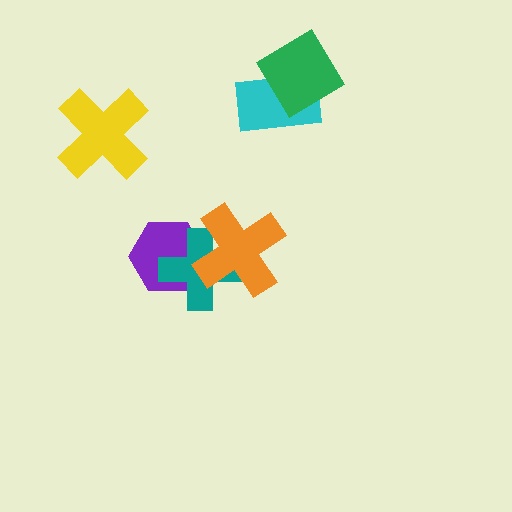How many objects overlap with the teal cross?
2 objects overlap with the teal cross.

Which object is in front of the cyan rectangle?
The green diamond is in front of the cyan rectangle.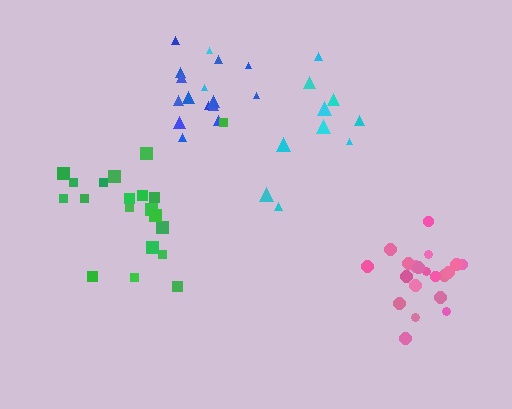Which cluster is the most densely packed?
Pink.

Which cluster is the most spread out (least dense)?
Cyan.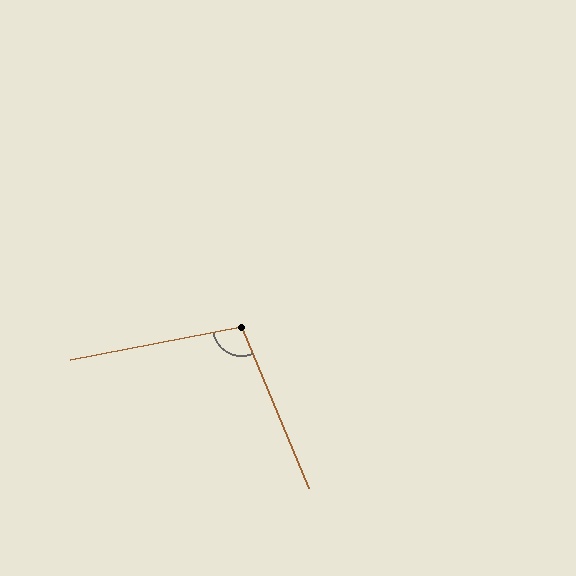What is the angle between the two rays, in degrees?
Approximately 102 degrees.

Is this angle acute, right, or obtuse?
It is obtuse.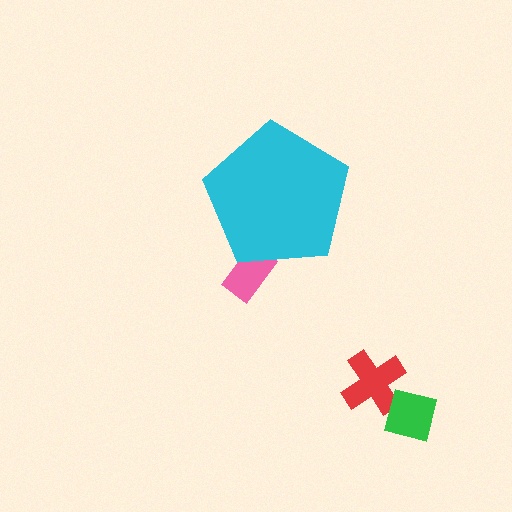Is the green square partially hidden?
No, the green square is fully visible.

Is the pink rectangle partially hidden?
Yes, the pink rectangle is partially hidden behind the cyan pentagon.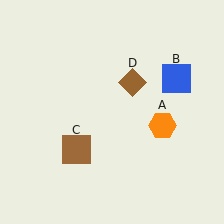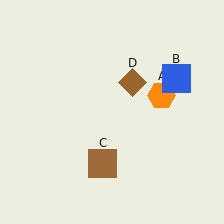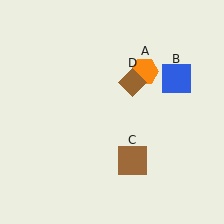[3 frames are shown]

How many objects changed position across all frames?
2 objects changed position: orange hexagon (object A), brown square (object C).